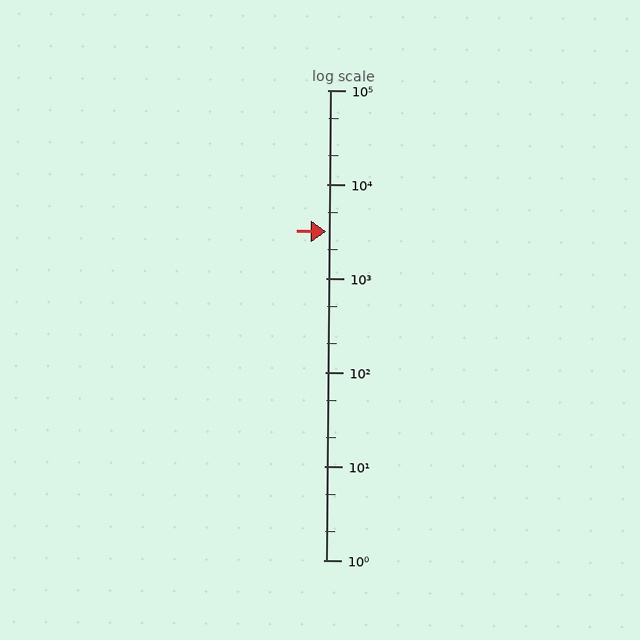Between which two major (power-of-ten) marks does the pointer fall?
The pointer is between 1000 and 10000.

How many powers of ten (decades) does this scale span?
The scale spans 5 decades, from 1 to 100000.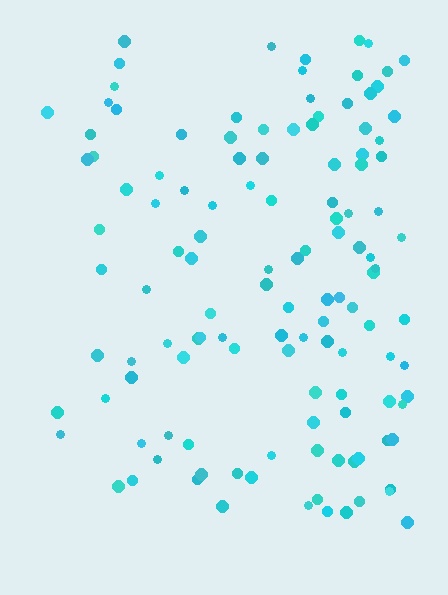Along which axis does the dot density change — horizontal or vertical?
Horizontal.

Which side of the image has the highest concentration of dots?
The right.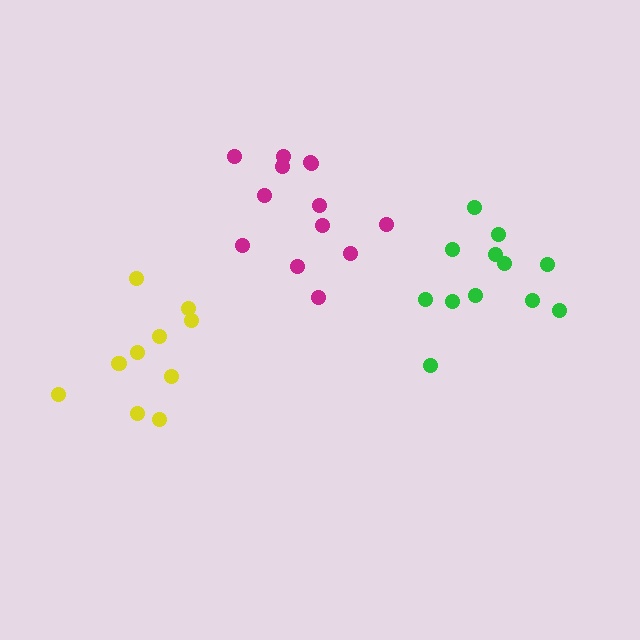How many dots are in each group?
Group 1: 12 dots, Group 2: 11 dots, Group 3: 13 dots (36 total).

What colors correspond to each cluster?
The clusters are colored: green, yellow, magenta.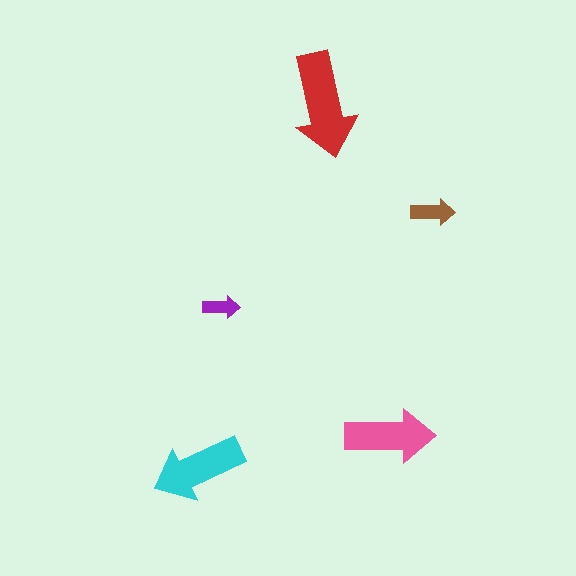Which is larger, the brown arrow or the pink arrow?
The pink one.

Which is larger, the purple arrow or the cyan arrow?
The cyan one.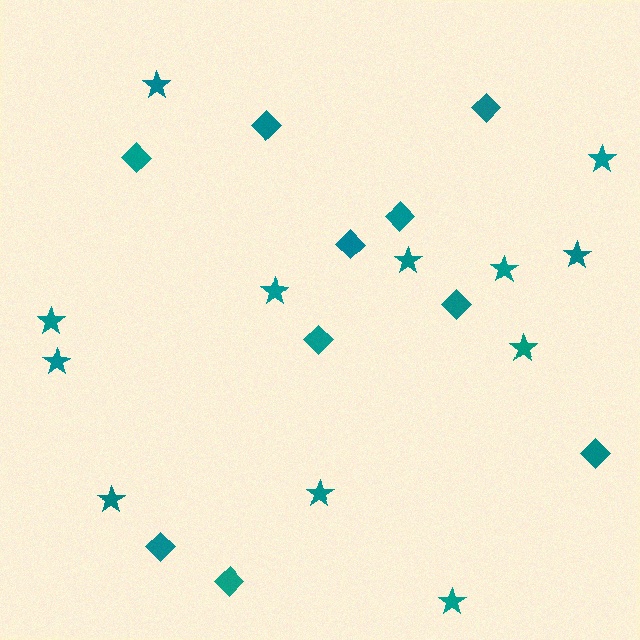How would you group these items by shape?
There are 2 groups: one group of stars (12) and one group of diamonds (10).